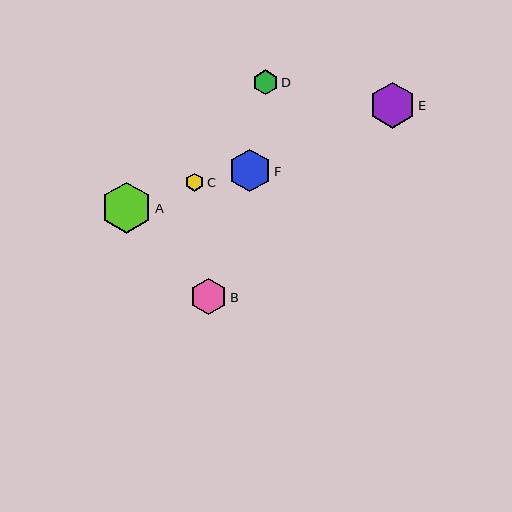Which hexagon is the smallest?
Hexagon C is the smallest with a size of approximately 18 pixels.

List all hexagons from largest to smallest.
From largest to smallest: A, E, F, B, D, C.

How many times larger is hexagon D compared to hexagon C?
Hexagon D is approximately 1.3 times the size of hexagon C.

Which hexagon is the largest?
Hexagon A is the largest with a size of approximately 51 pixels.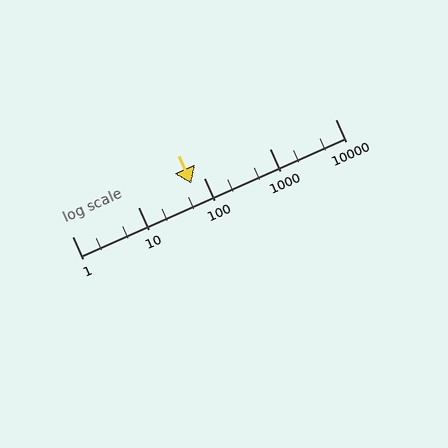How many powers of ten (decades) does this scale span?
The scale spans 4 decades, from 1 to 10000.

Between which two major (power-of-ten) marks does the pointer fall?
The pointer is between 10 and 100.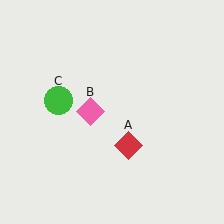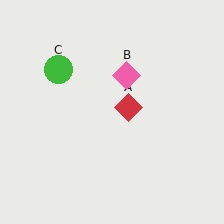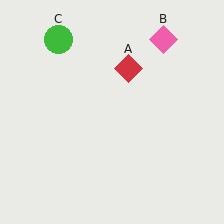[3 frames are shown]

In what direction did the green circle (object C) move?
The green circle (object C) moved up.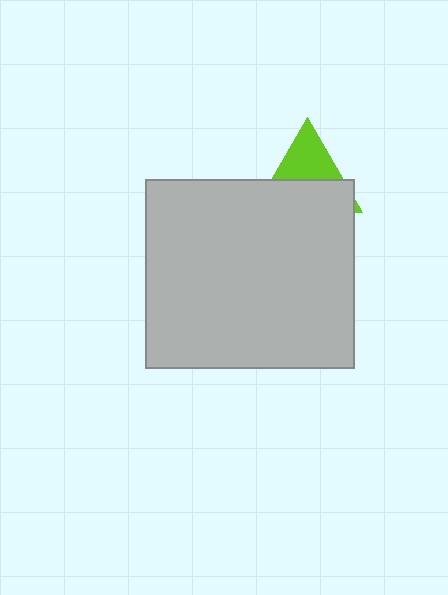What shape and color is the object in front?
The object in front is a light gray rectangle.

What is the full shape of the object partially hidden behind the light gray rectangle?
The partially hidden object is a lime triangle.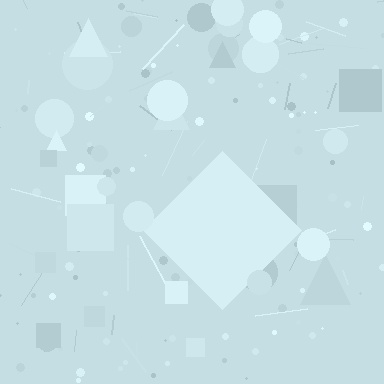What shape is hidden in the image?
A diamond is hidden in the image.